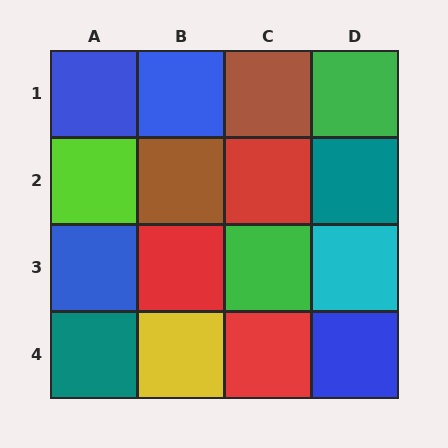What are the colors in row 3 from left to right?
Blue, red, green, cyan.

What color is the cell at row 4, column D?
Blue.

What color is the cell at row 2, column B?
Brown.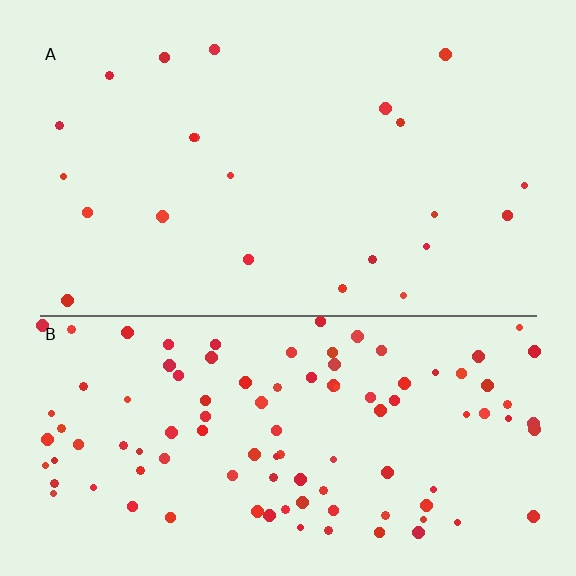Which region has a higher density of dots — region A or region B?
B (the bottom).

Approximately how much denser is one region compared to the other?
Approximately 4.7× — region B over region A.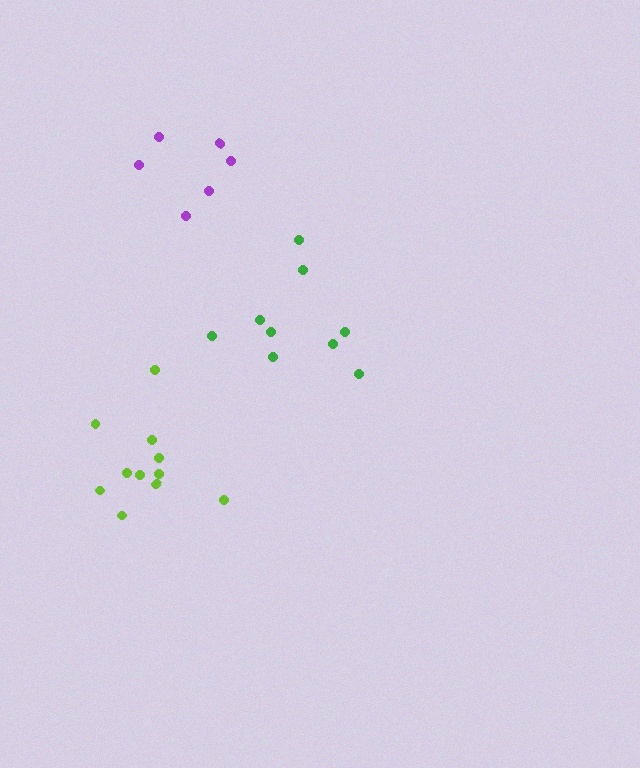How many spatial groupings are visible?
There are 3 spatial groupings.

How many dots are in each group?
Group 1: 9 dots, Group 2: 6 dots, Group 3: 11 dots (26 total).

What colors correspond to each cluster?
The clusters are colored: green, purple, lime.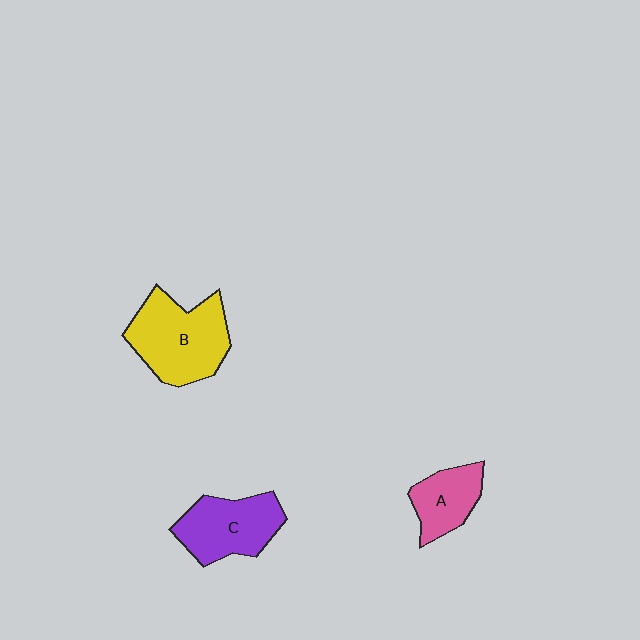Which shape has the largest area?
Shape B (yellow).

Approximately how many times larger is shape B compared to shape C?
Approximately 1.3 times.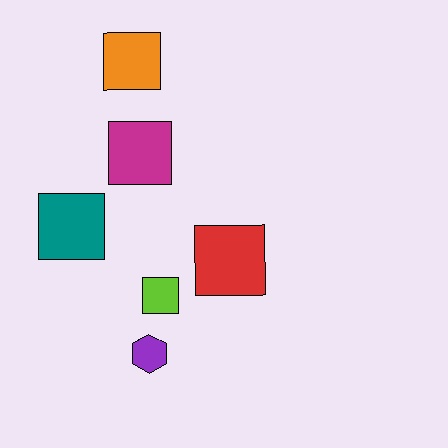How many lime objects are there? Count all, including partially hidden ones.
There is 1 lime object.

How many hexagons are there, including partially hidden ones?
There is 1 hexagon.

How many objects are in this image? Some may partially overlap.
There are 6 objects.